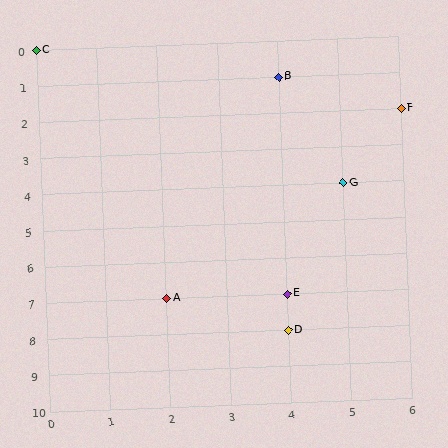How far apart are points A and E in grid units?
Points A and E are 2 columns apart.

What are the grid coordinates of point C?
Point C is at grid coordinates (0, 0).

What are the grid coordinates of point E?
Point E is at grid coordinates (4, 7).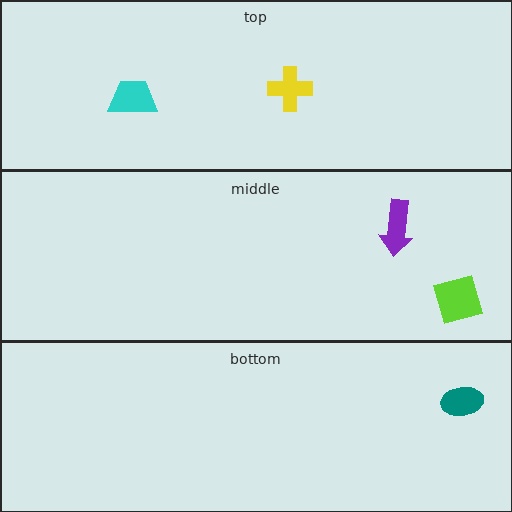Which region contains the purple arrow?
The middle region.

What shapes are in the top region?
The cyan trapezoid, the yellow cross.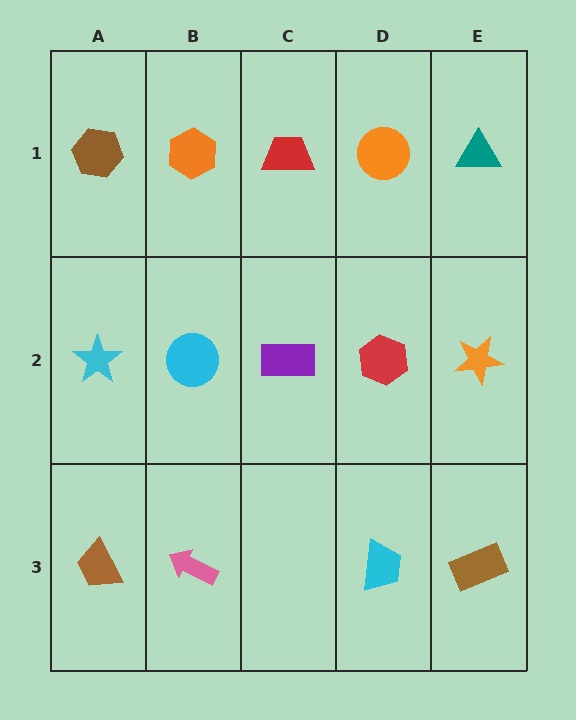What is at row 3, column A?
A brown trapezoid.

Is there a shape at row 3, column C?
No, that cell is empty.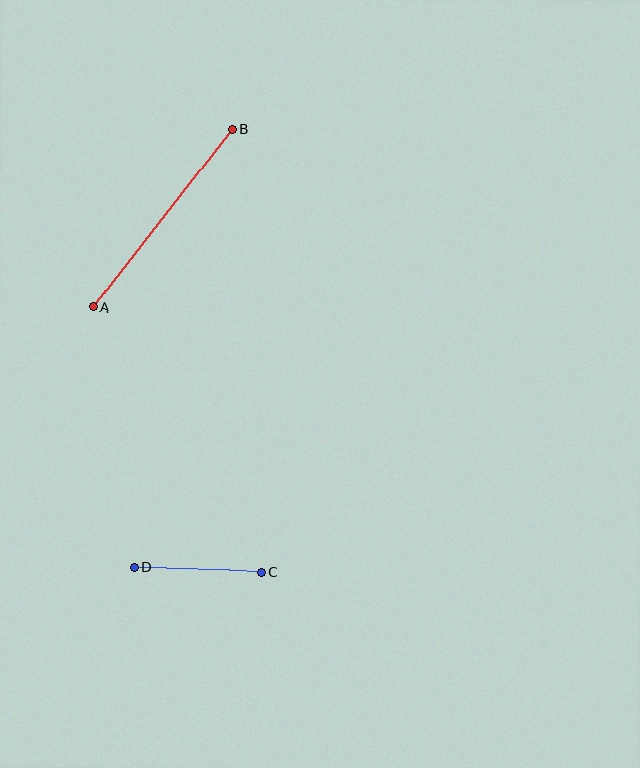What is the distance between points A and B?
The distance is approximately 226 pixels.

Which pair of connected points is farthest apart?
Points A and B are farthest apart.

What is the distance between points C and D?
The distance is approximately 127 pixels.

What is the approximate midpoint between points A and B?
The midpoint is at approximately (162, 218) pixels.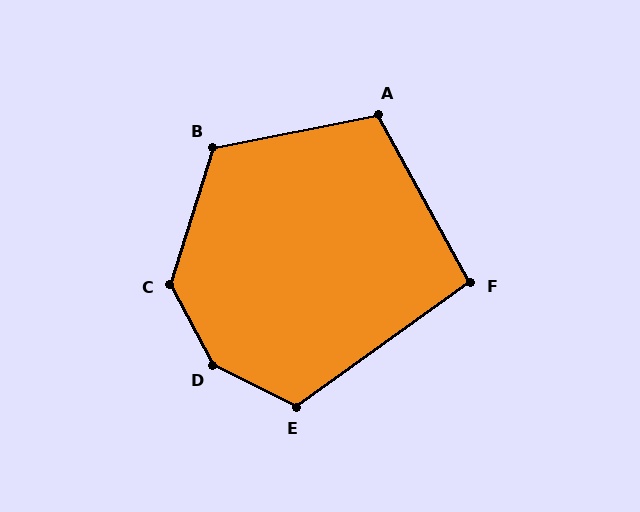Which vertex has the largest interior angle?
D, at approximately 145 degrees.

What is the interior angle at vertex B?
Approximately 119 degrees (obtuse).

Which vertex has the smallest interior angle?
F, at approximately 97 degrees.